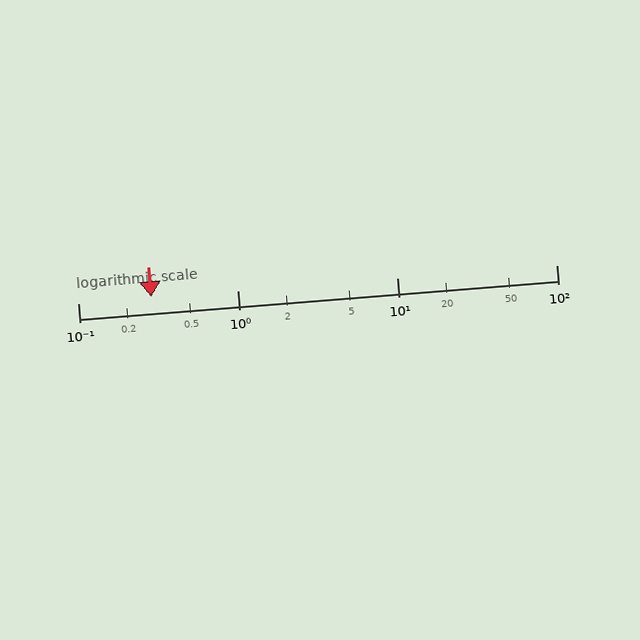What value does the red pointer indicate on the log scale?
The pointer indicates approximately 0.29.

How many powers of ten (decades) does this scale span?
The scale spans 3 decades, from 0.1 to 100.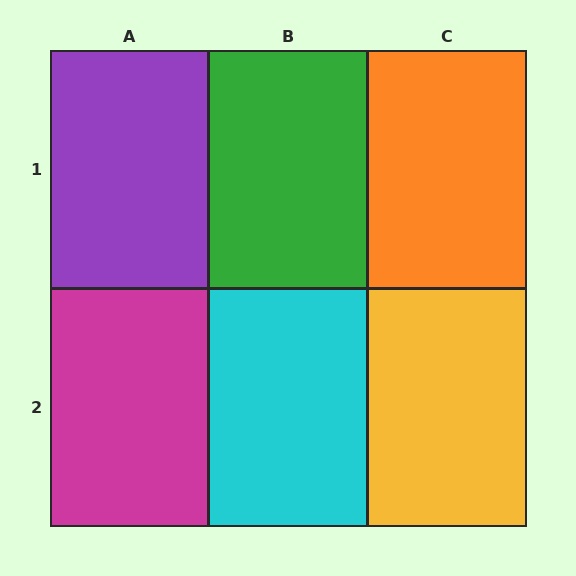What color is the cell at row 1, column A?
Purple.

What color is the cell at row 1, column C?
Orange.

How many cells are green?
1 cell is green.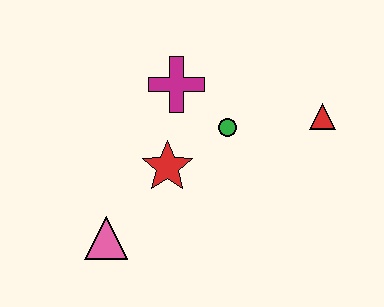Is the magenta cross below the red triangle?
No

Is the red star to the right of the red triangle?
No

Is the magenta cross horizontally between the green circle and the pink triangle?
Yes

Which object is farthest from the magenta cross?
The pink triangle is farthest from the magenta cross.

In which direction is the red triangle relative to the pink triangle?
The red triangle is to the right of the pink triangle.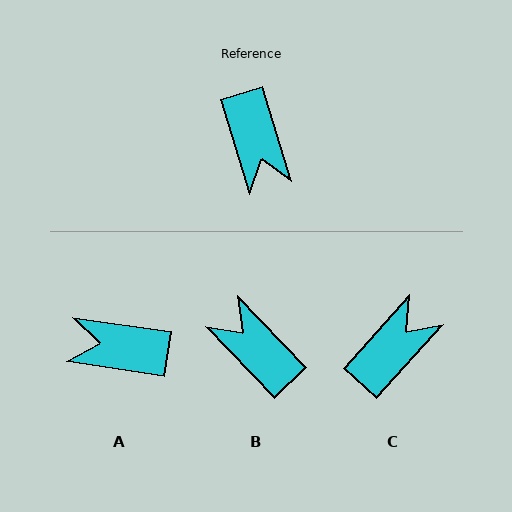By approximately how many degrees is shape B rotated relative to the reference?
Approximately 153 degrees clockwise.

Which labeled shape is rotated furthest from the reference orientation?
B, about 153 degrees away.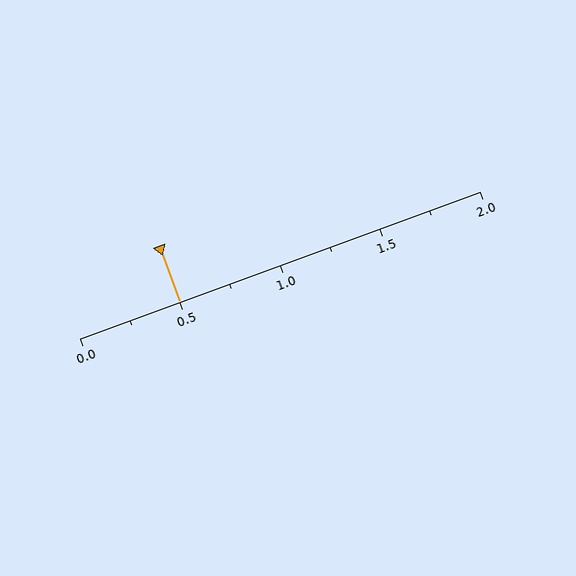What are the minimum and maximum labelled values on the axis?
The axis runs from 0.0 to 2.0.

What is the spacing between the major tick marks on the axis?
The major ticks are spaced 0.5 apart.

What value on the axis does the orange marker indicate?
The marker indicates approximately 0.5.